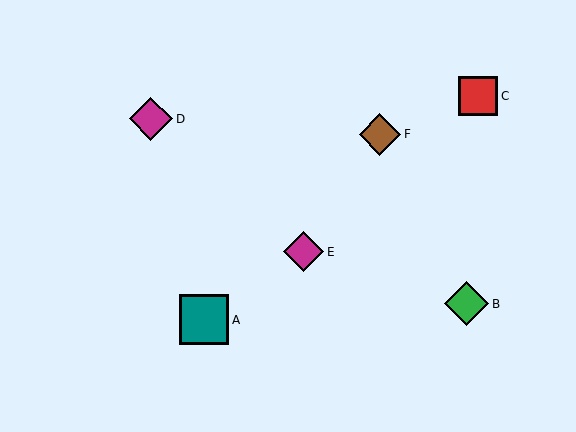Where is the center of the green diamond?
The center of the green diamond is at (467, 304).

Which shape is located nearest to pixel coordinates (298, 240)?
The magenta diamond (labeled E) at (304, 252) is nearest to that location.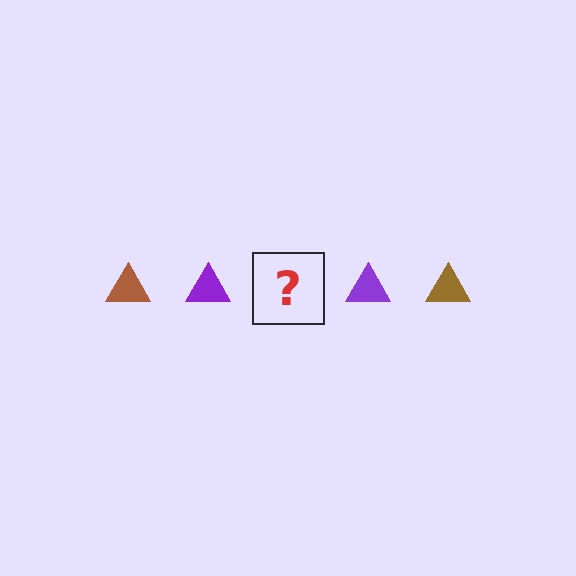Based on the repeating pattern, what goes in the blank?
The blank should be a brown triangle.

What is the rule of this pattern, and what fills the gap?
The rule is that the pattern cycles through brown, purple triangles. The gap should be filled with a brown triangle.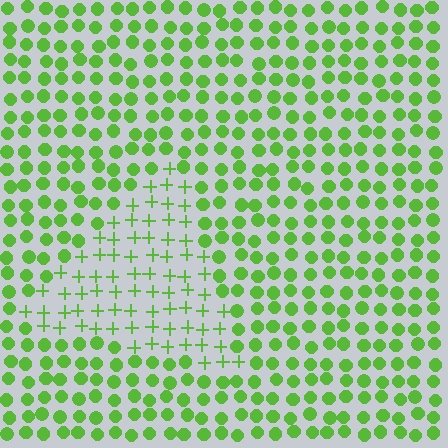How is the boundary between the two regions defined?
The boundary is defined by a change in element shape: plus signs inside vs. circles outside. All elements share the same color and spacing.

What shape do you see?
I see a triangle.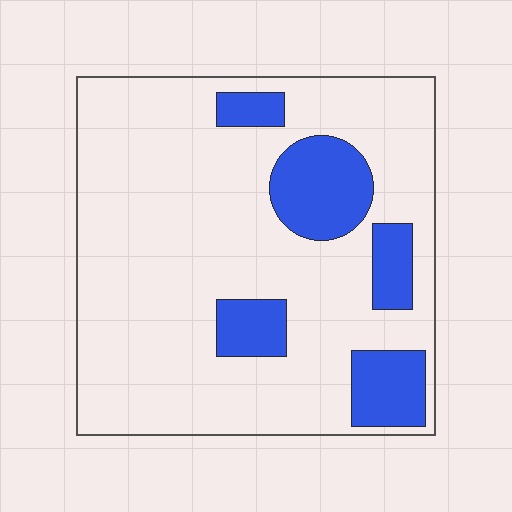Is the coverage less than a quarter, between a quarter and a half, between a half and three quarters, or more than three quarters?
Less than a quarter.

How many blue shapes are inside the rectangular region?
5.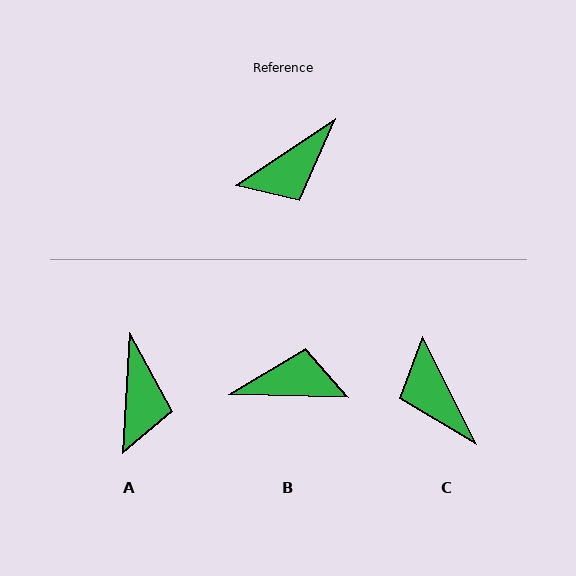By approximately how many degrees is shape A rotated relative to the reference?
Approximately 53 degrees counter-clockwise.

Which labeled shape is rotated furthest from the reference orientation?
B, about 145 degrees away.